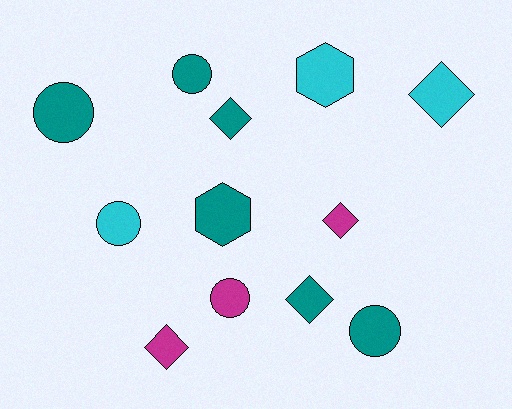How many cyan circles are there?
There is 1 cyan circle.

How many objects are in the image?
There are 12 objects.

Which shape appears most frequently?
Diamond, with 5 objects.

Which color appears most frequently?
Teal, with 6 objects.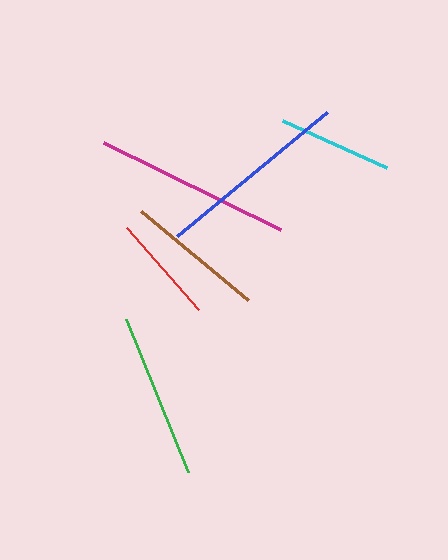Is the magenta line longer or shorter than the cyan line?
The magenta line is longer than the cyan line.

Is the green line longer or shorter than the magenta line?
The magenta line is longer than the green line.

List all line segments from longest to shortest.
From longest to shortest: magenta, blue, green, brown, cyan, red.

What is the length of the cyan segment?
The cyan segment is approximately 113 pixels long.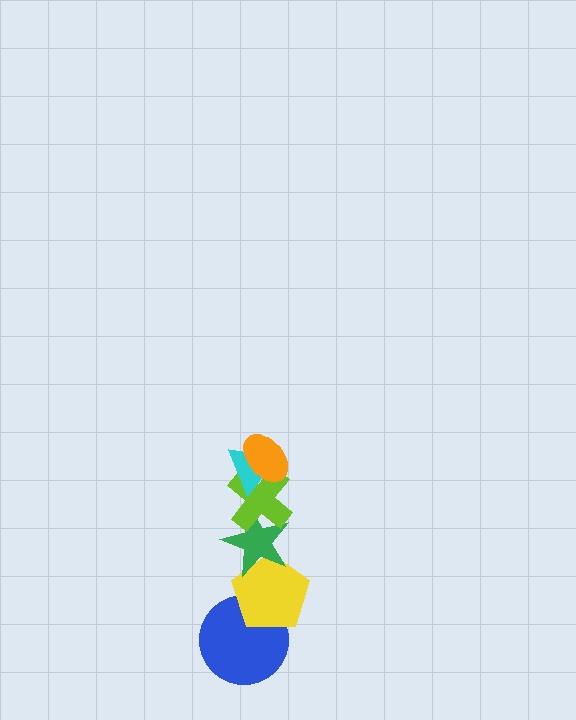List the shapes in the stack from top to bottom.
From top to bottom: the orange ellipse, the cyan triangle, the lime cross, the green star, the yellow pentagon, the blue circle.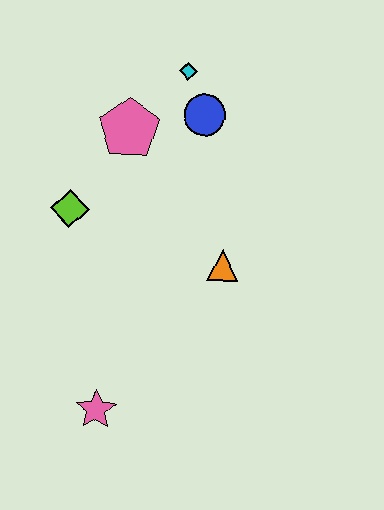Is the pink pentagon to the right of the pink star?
Yes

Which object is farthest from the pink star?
The cyan diamond is farthest from the pink star.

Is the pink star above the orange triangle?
No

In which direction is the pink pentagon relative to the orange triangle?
The pink pentagon is above the orange triangle.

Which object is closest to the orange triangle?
The blue circle is closest to the orange triangle.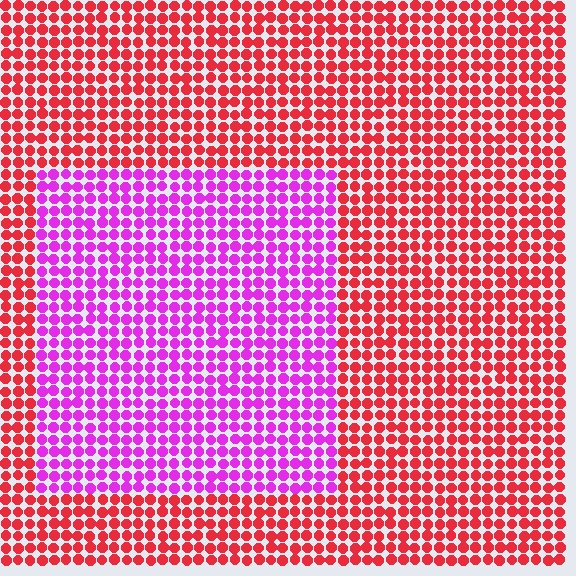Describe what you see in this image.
The image is filled with small red elements in a uniform arrangement. A rectangle-shaped region is visible where the elements are tinted to a slightly different hue, forming a subtle color boundary.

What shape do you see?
I see a rectangle.